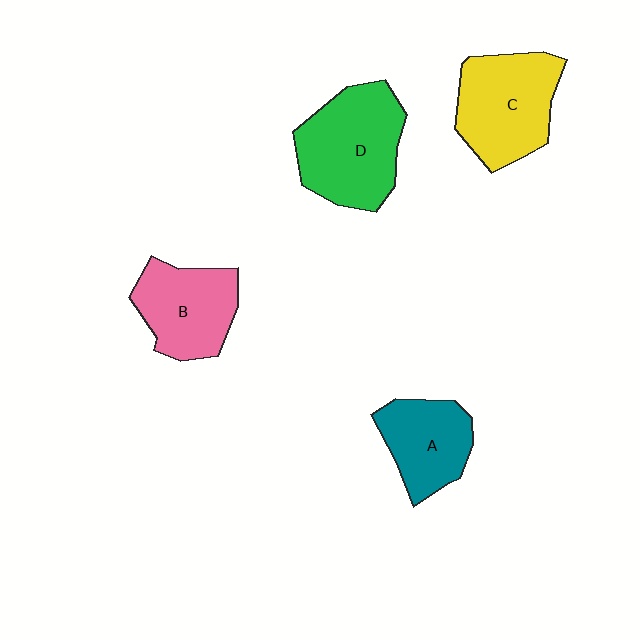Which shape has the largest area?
Shape D (green).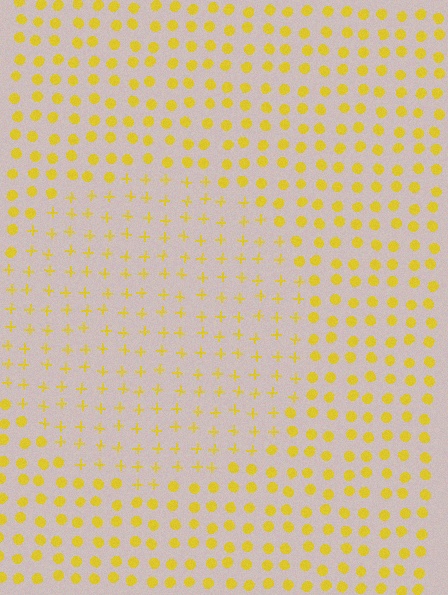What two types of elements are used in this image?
The image uses plus signs inside the circle region and circles outside it.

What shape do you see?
I see a circle.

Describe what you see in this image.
The image is filled with small yellow elements arranged in a uniform grid. A circle-shaped region contains plus signs, while the surrounding area contains circles. The boundary is defined purely by the change in element shape.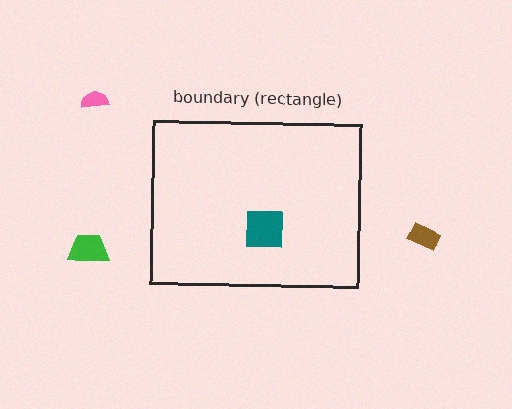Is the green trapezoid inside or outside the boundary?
Outside.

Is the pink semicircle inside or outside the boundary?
Outside.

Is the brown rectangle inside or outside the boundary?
Outside.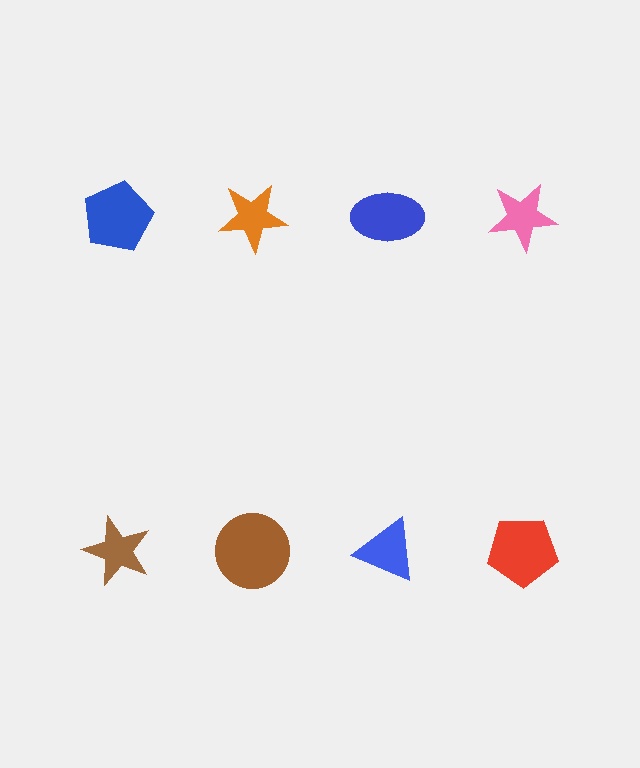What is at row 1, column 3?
A blue ellipse.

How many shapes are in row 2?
4 shapes.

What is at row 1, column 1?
A blue pentagon.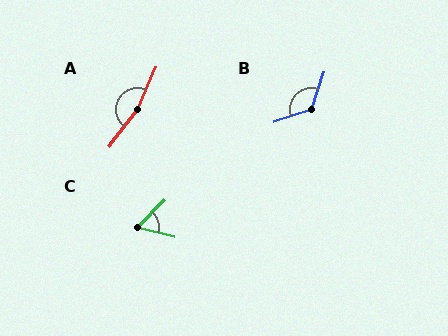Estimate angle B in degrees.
Approximately 127 degrees.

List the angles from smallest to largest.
C (59°), B (127°), A (166°).